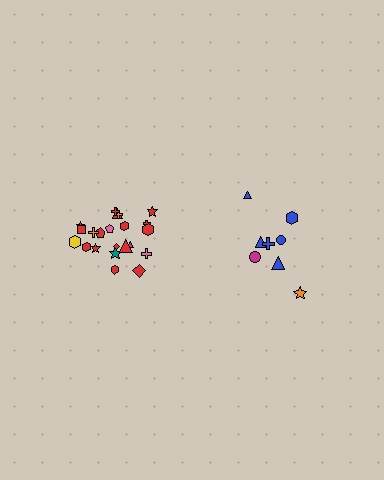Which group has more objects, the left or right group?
The left group.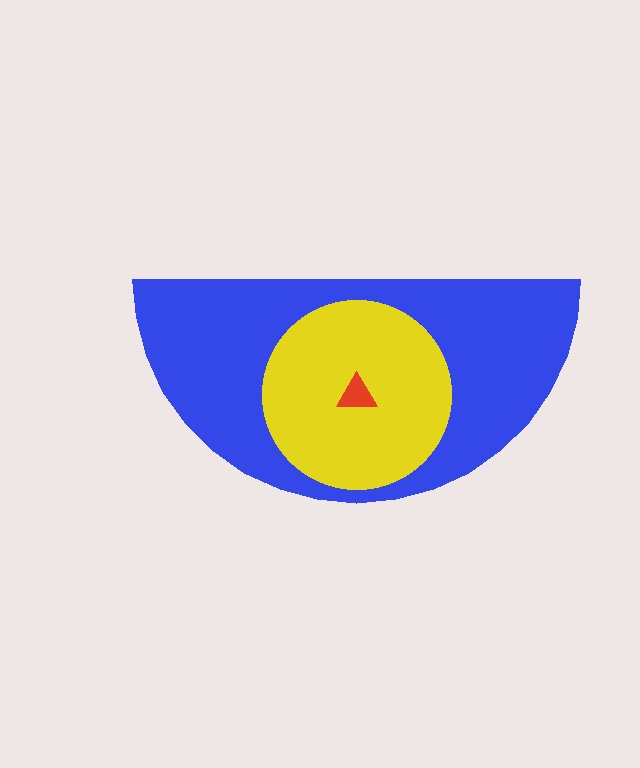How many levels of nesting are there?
3.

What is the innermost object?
The red triangle.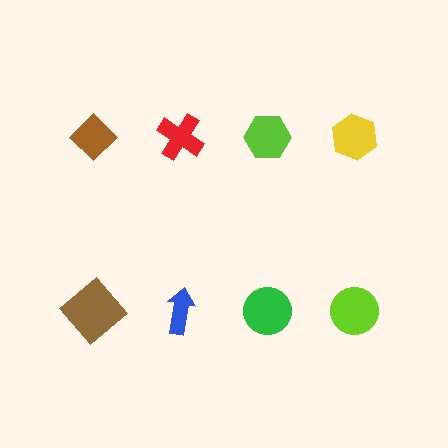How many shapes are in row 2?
4 shapes.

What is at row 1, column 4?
A yellow hexagon.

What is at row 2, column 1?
A brown diamond.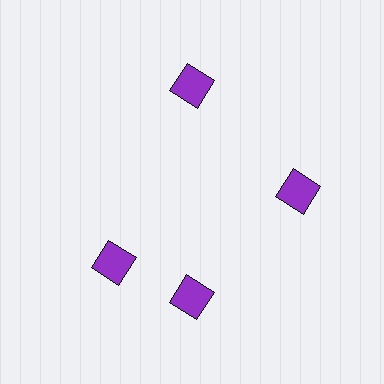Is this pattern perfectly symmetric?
No. The 4 purple diamonds are arranged in a ring, but one element near the 9 o'clock position is rotated out of alignment along the ring, breaking the 4-fold rotational symmetry.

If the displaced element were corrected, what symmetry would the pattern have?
It would have 4-fold rotational symmetry — the pattern would map onto itself every 90 degrees.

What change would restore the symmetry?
The symmetry would be restored by rotating it back into even spacing with its neighbors so that all 4 diamonds sit at equal angles and equal distance from the center.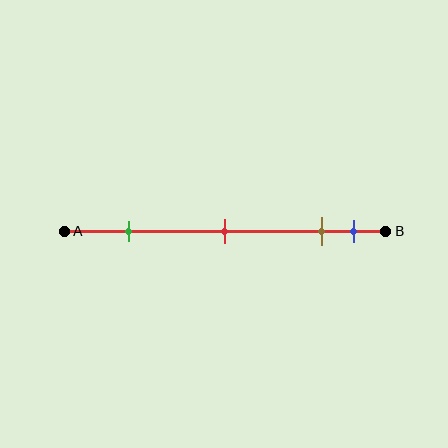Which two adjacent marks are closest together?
The brown and blue marks are the closest adjacent pair.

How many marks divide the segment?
There are 4 marks dividing the segment.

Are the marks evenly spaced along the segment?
No, the marks are not evenly spaced.